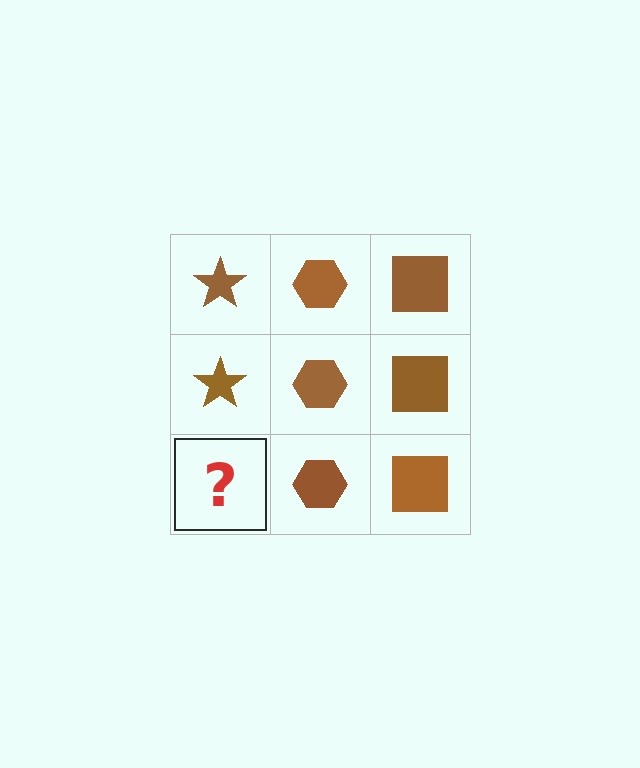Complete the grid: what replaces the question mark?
The question mark should be replaced with a brown star.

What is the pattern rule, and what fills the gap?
The rule is that each column has a consistent shape. The gap should be filled with a brown star.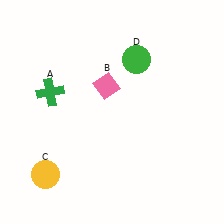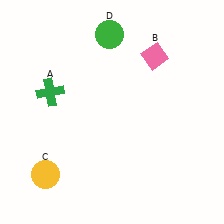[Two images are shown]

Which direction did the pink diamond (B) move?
The pink diamond (B) moved right.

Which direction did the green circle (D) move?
The green circle (D) moved left.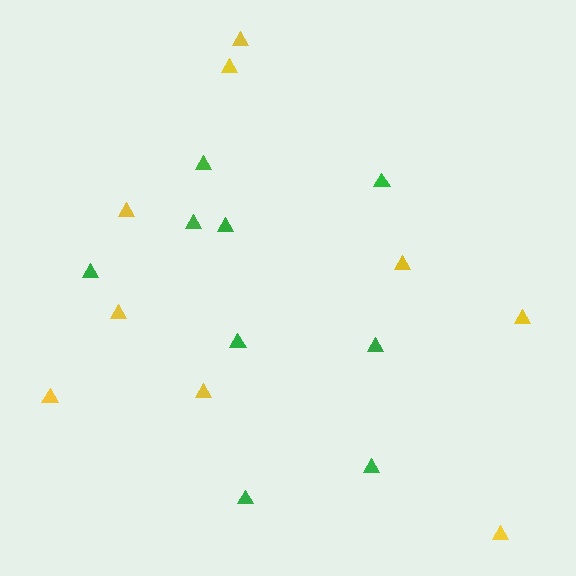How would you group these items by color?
There are 2 groups: one group of yellow triangles (9) and one group of green triangles (9).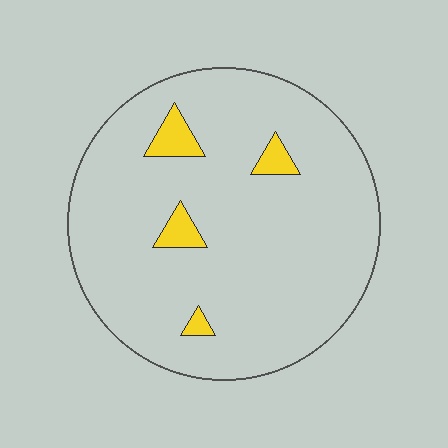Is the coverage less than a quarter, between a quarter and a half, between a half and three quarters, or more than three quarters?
Less than a quarter.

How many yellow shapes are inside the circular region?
4.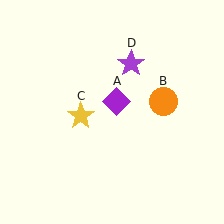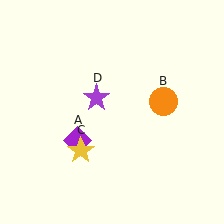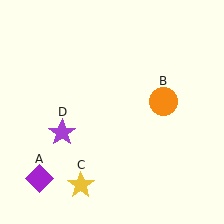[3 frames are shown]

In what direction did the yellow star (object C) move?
The yellow star (object C) moved down.